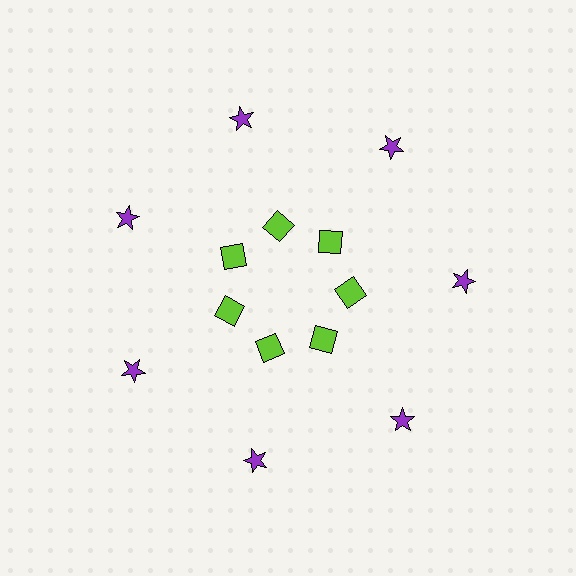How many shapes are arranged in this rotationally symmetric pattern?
There are 14 shapes, arranged in 7 groups of 2.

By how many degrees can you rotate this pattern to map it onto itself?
The pattern maps onto itself every 51 degrees of rotation.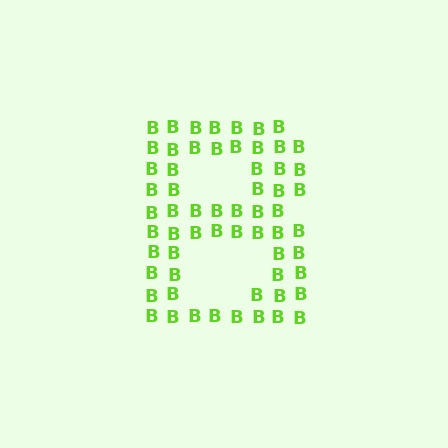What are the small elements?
The small elements are letter B's.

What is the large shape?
The large shape is the letter B.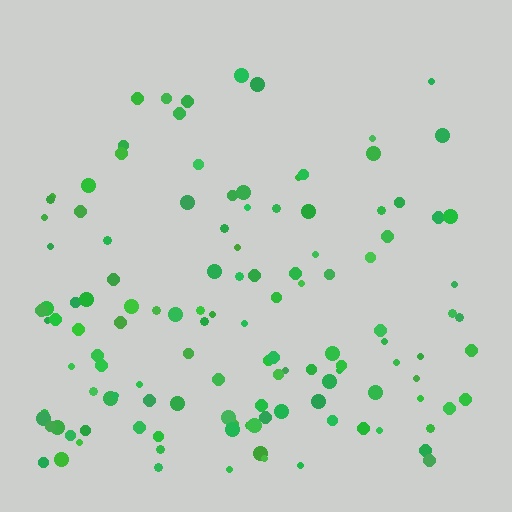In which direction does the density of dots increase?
From top to bottom, with the bottom side densest.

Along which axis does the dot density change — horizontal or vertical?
Vertical.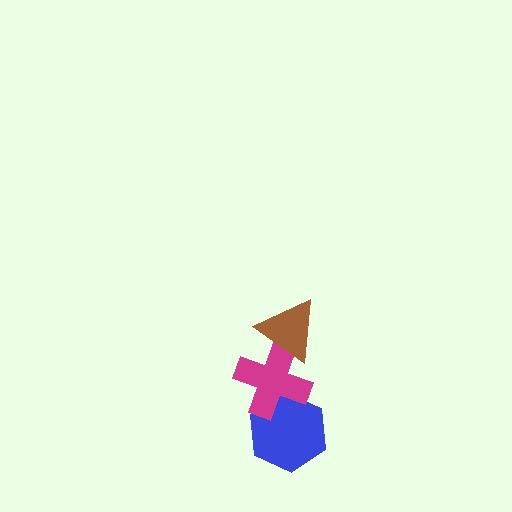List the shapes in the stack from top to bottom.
From top to bottom: the brown triangle, the magenta cross, the blue hexagon.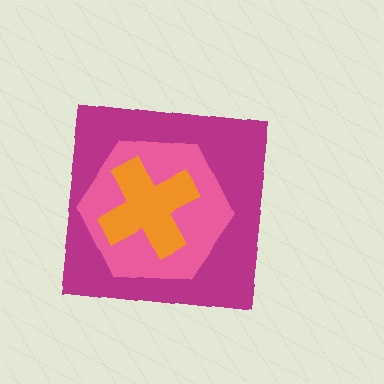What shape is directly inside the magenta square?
The pink hexagon.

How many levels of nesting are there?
3.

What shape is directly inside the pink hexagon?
The orange cross.